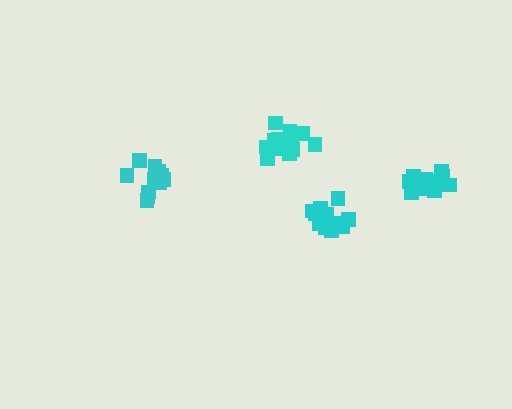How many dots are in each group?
Group 1: 14 dots, Group 2: 13 dots, Group 3: 15 dots, Group 4: 18 dots (60 total).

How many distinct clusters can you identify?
There are 4 distinct clusters.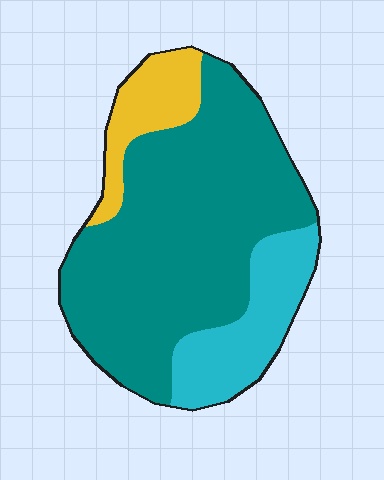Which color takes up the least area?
Yellow, at roughly 10%.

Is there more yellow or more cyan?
Cyan.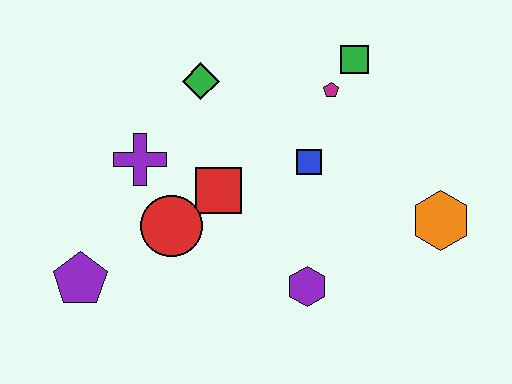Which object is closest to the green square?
The magenta pentagon is closest to the green square.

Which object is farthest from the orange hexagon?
The purple pentagon is farthest from the orange hexagon.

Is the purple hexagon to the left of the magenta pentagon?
Yes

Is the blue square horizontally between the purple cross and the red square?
No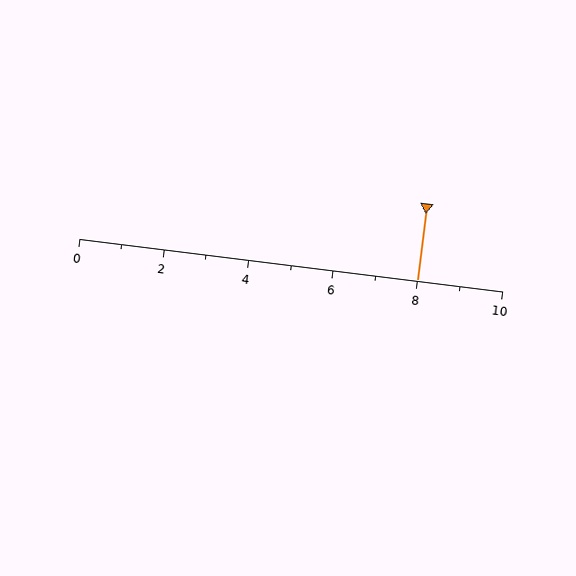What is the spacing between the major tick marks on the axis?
The major ticks are spaced 2 apart.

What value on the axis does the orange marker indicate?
The marker indicates approximately 8.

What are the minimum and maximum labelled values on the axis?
The axis runs from 0 to 10.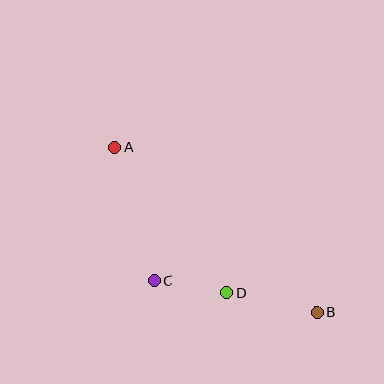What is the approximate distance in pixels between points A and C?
The distance between A and C is approximately 139 pixels.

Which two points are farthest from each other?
Points A and B are farthest from each other.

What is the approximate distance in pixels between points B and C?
The distance between B and C is approximately 166 pixels.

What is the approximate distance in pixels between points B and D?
The distance between B and D is approximately 92 pixels.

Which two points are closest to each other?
Points C and D are closest to each other.